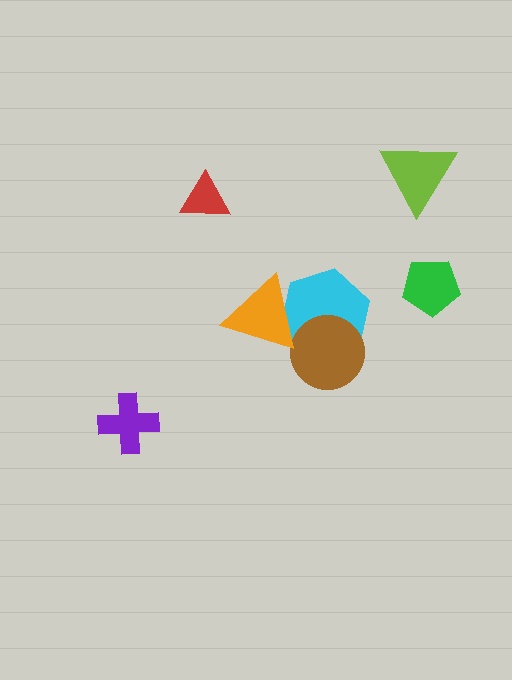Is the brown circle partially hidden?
No, no other shape covers it.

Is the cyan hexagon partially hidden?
Yes, it is partially covered by another shape.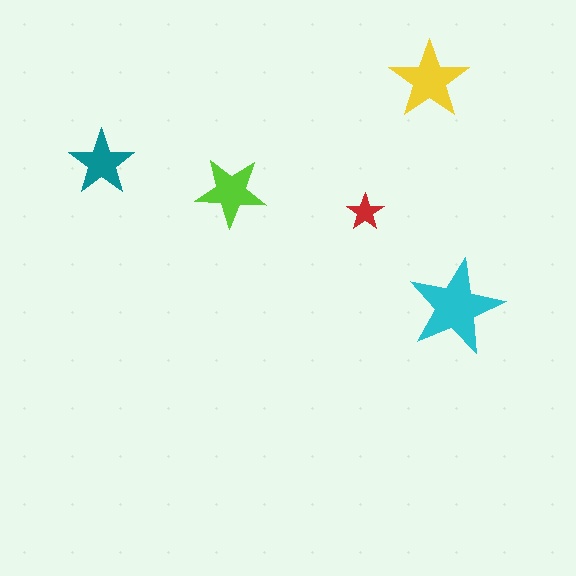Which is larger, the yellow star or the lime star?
The yellow one.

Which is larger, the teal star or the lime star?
The lime one.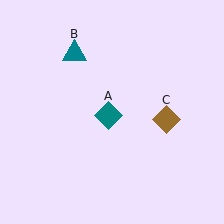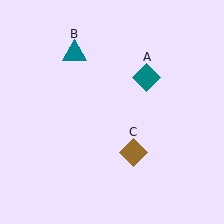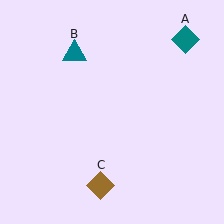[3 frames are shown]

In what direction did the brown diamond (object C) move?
The brown diamond (object C) moved down and to the left.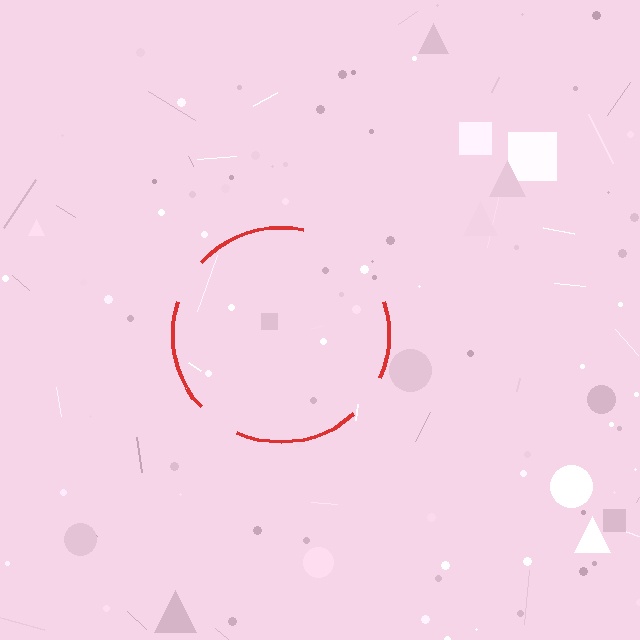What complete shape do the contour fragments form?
The contour fragments form a circle.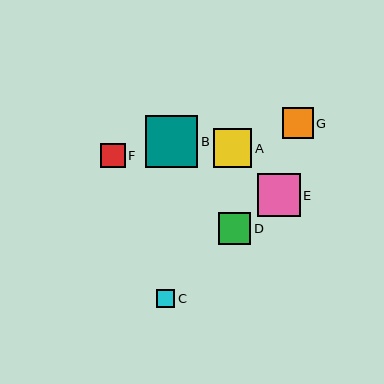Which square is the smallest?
Square C is the smallest with a size of approximately 19 pixels.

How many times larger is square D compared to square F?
Square D is approximately 1.3 times the size of square F.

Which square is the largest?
Square B is the largest with a size of approximately 52 pixels.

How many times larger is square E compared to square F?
Square E is approximately 1.7 times the size of square F.